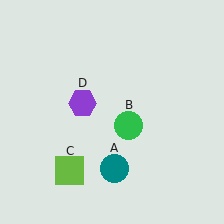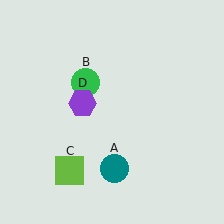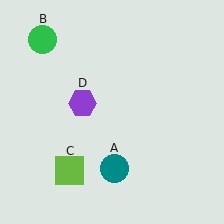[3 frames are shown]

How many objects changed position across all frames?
1 object changed position: green circle (object B).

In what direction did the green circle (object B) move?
The green circle (object B) moved up and to the left.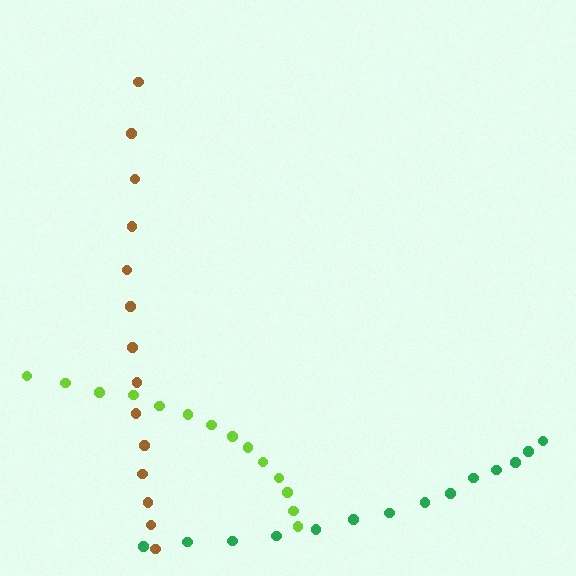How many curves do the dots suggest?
There are 3 distinct paths.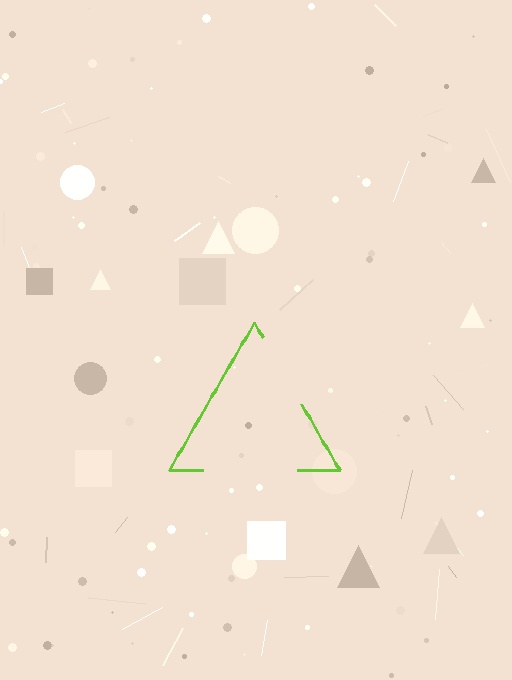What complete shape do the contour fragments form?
The contour fragments form a triangle.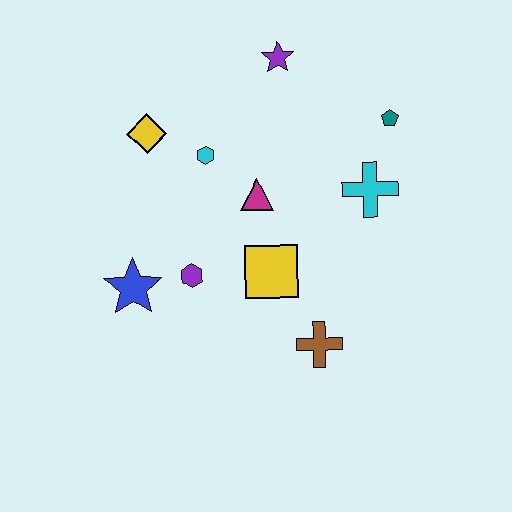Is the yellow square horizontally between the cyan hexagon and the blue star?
No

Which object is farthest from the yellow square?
The purple star is farthest from the yellow square.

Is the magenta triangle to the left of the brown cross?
Yes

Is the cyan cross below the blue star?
No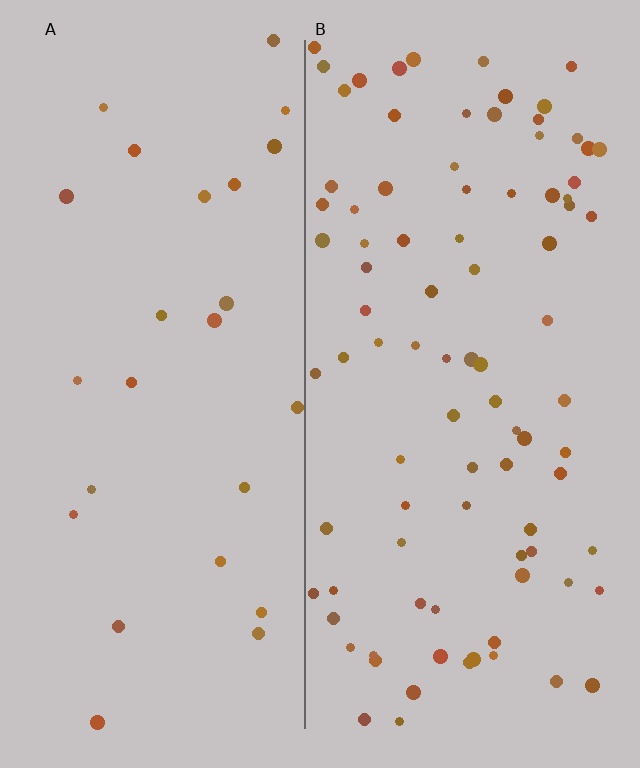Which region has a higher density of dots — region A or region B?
B (the right).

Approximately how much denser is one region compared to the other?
Approximately 3.5× — region B over region A.